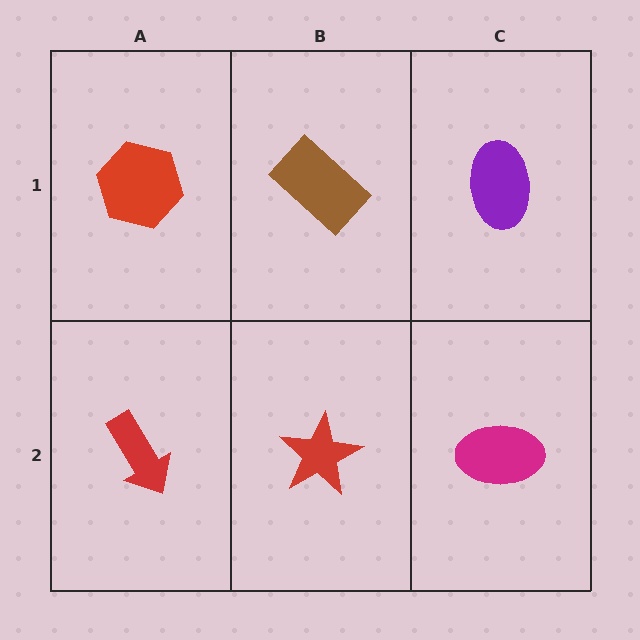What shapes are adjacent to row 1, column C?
A magenta ellipse (row 2, column C), a brown rectangle (row 1, column B).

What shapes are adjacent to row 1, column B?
A red star (row 2, column B), a red hexagon (row 1, column A), a purple ellipse (row 1, column C).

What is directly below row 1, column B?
A red star.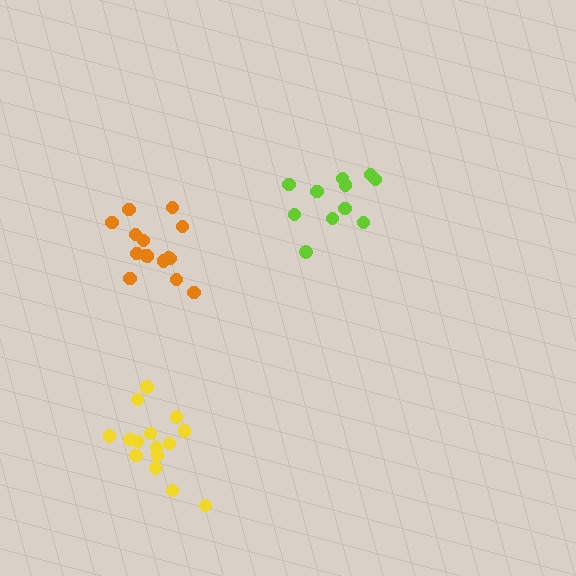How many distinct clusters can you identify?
There are 3 distinct clusters.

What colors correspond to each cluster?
The clusters are colored: orange, lime, yellow.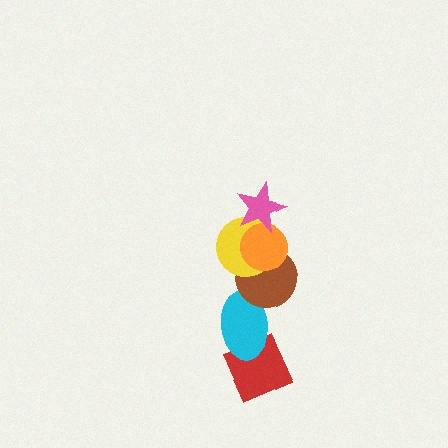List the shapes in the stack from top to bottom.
From top to bottom: the pink star, the orange circle, the yellow circle, the brown circle, the cyan ellipse, the red diamond.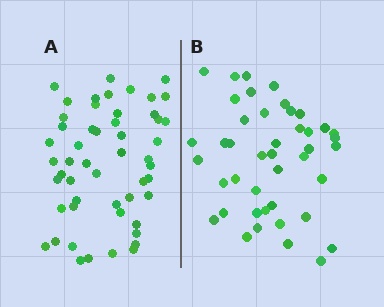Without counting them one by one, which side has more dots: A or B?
Region A (the left region) has more dots.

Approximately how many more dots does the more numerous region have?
Region A has roughly 8 or so more dots than region B.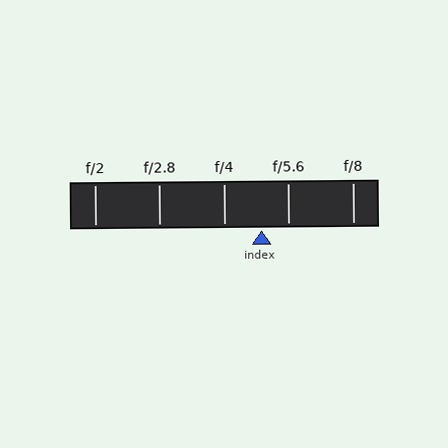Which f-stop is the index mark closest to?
The index mark is closest to f/5.6.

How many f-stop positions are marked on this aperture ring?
There are 5 f-stop positions marked.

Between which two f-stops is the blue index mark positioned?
The index mark is between f/4 and f/5.6.